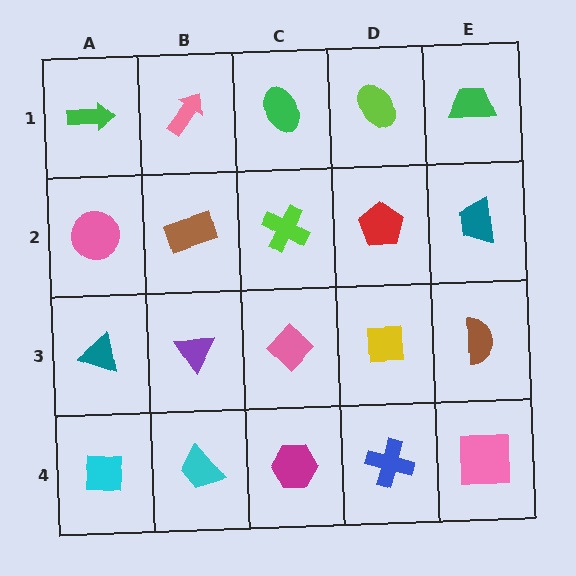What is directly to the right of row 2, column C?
A red pentagon.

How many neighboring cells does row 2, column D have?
4.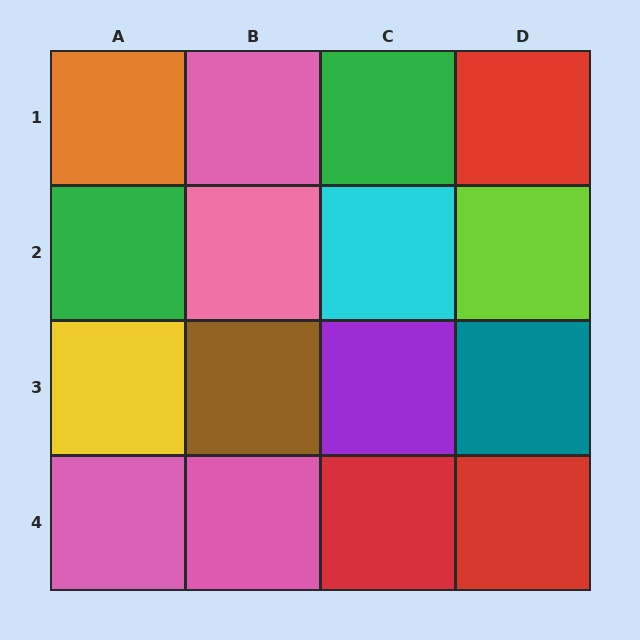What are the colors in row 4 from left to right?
Pink, pink, red, red.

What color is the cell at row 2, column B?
Pink.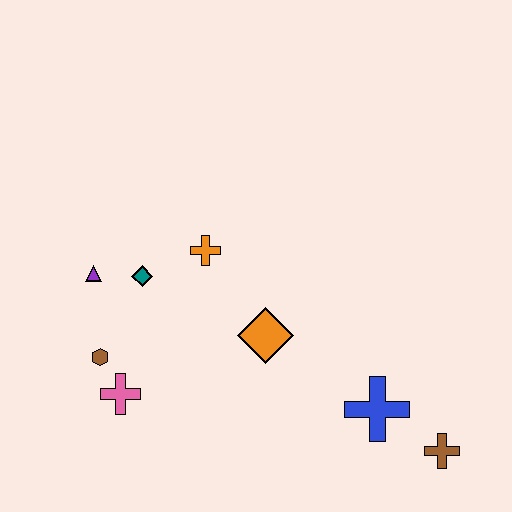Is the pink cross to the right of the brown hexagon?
Yes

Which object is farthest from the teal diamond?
The brown cross is farthest from the teal diamond.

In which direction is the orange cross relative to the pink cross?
The orange cross is above the pink cross.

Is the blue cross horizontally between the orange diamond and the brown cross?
Yes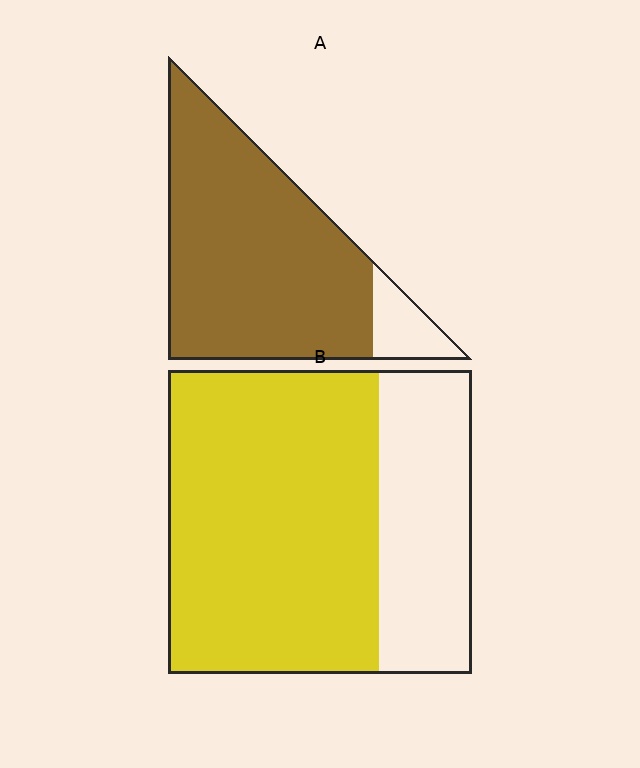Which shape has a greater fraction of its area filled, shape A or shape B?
Shape A.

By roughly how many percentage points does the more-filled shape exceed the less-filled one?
By roughly 20 percentage points (A over B).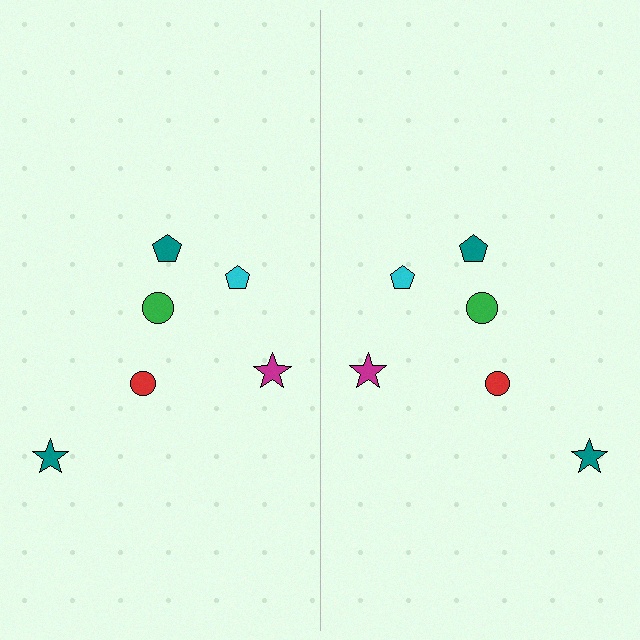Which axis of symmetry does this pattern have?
The pattern has a vertical axis of symmetry running through the center of the image.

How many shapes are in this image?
There are 12 shapes in this image.